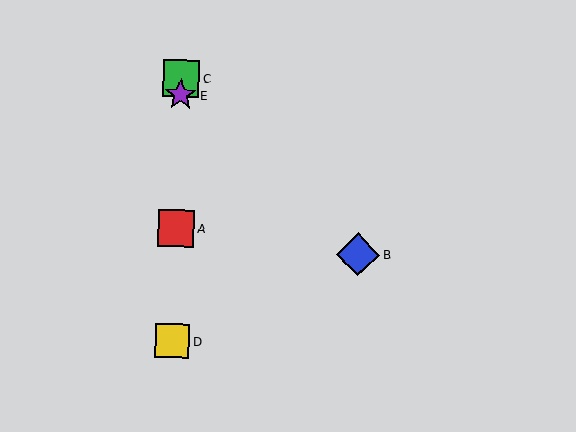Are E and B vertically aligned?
No, E is at x≈181 and B is at x≈358.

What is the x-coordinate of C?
Object C is at x≈181.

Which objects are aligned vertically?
Objects A, C, D, E are aligned vertically.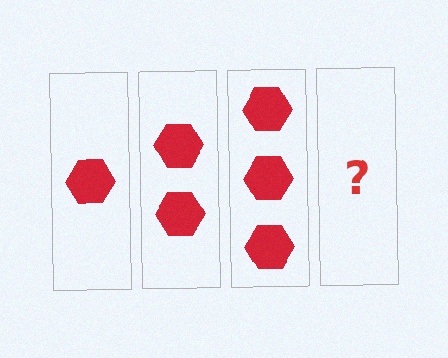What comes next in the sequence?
The next element should be 4 hexagons.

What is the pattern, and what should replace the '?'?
The pattern is that each step adds one more hexagon. The '?' should be 4 hexagons.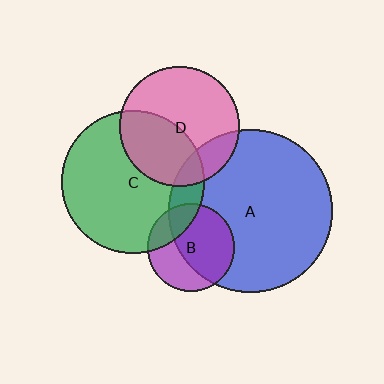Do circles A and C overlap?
Yes.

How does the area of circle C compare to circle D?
Approximately 1.4 times.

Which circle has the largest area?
Circle A (blue).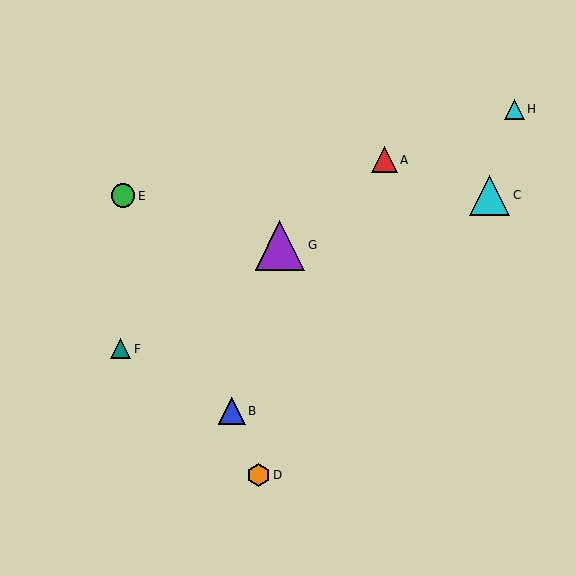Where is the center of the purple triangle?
The center of the purple triangle is at (280, 245).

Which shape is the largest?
The purple triangle (labeled G) is the largest.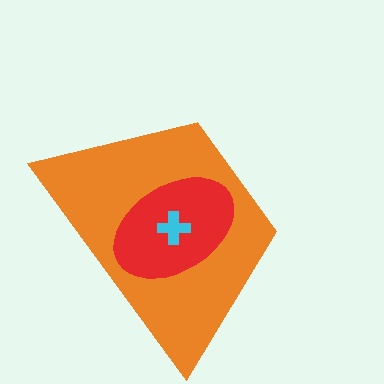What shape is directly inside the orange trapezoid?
The red ellipse.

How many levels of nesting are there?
3.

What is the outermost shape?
The orange trapezoid.